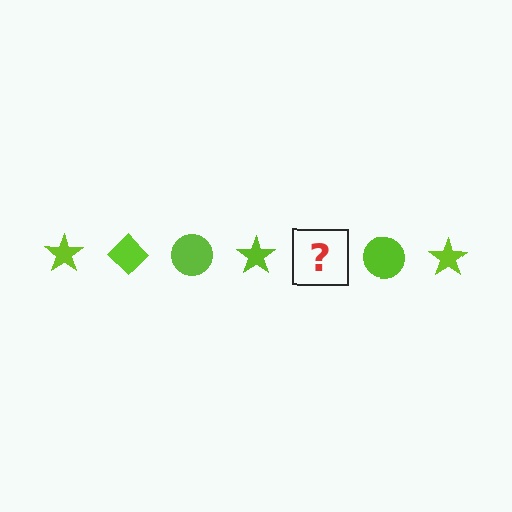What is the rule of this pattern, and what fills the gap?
The rule is that the pattern cycles through star, diamond, circle shapes in lime. The gap should be filled with a lime diamond.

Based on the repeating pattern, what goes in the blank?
The blank should be a lime diamond.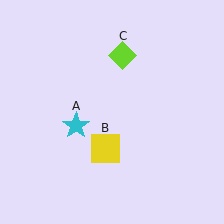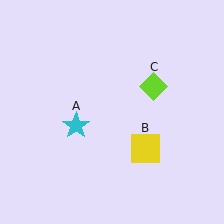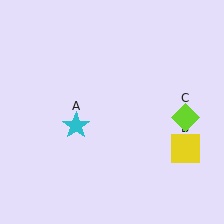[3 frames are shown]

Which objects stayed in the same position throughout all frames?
Cyan star (object A) remained stationary.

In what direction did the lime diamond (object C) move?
The lime diamond (object C) moved down and to the right.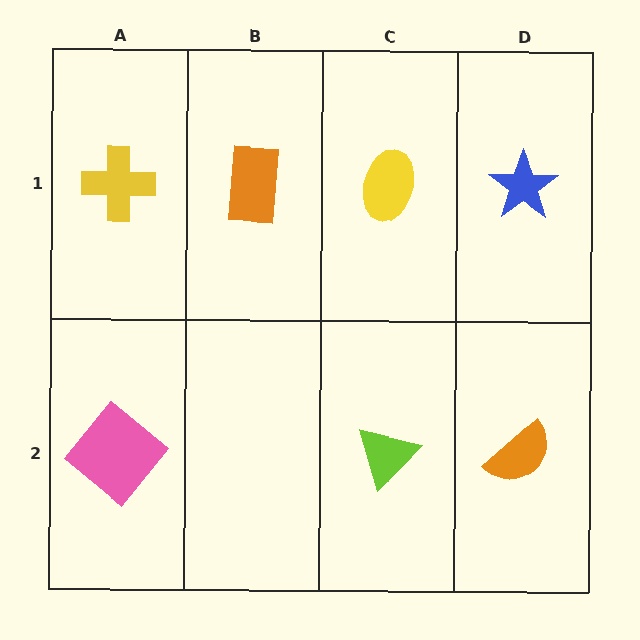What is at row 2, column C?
A lime triangle.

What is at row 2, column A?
A pink diamond.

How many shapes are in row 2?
3 shapes.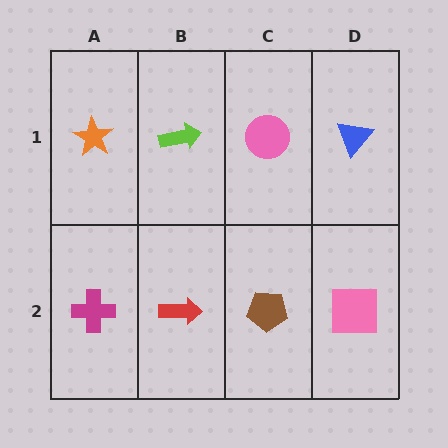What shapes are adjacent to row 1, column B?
A red arrow (row 2, column B), an orange star (row 1, column A), a pink circle (row 1, column C).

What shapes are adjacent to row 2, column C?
A pink circle (row 1, column C), a red arrow (row 2, column B), a pink square (row 2, column D).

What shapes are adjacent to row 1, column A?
A magenta cross (row 2, column A), a lime arrow (row 1, column B).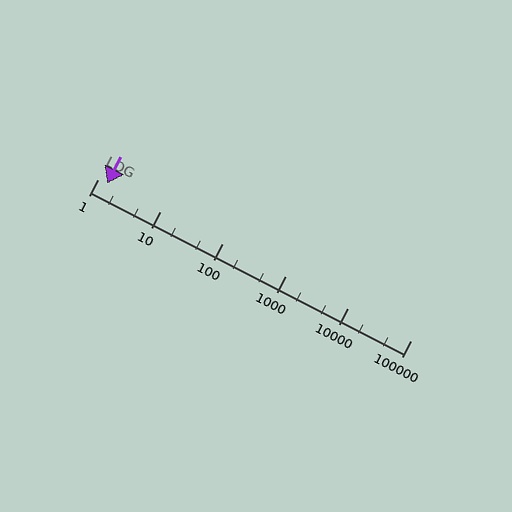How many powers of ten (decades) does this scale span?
The scale spans 5 decades, from 1 to 100000.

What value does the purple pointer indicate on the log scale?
The pointer indicates approximately 1.4.